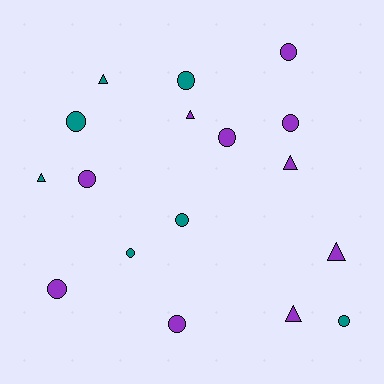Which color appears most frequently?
Purple, with 10 objects.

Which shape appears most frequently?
Circle, with 11 objects.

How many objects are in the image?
There are 17 objects.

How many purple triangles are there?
There are 4 purple triangles.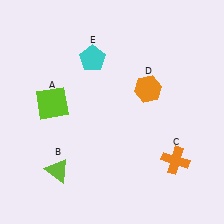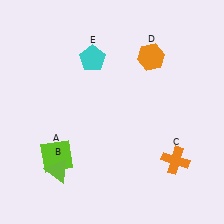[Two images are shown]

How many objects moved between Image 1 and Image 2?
2 objects moved between the two images.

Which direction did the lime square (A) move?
The lime square (A) moved down.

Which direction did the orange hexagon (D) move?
The orange hexagon (D) moved up.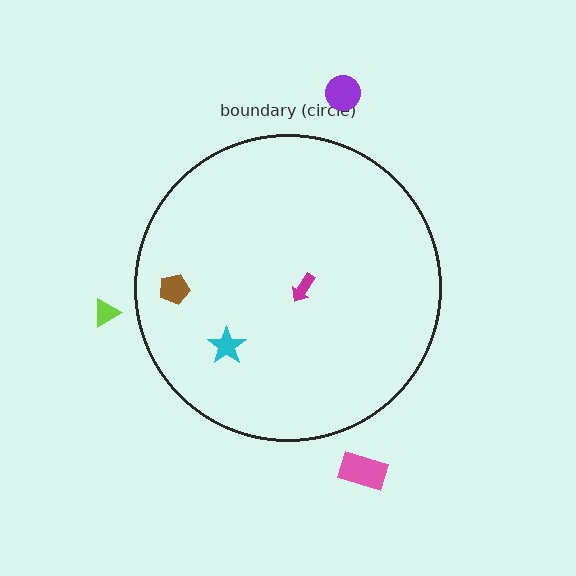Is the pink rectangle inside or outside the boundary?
Outside.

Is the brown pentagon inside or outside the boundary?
Inside.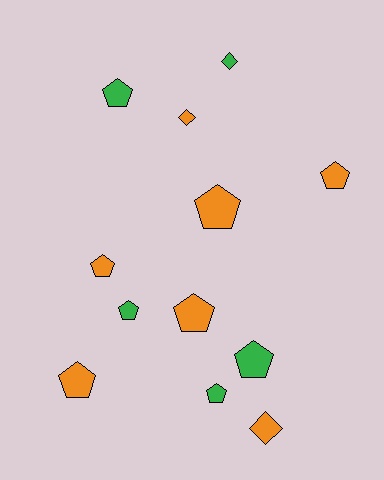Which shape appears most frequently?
Pentagon, with 9 objects.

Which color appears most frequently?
Orange, with 7 objects.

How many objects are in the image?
There are 12 objects.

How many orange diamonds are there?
There are 2 orange diamonds.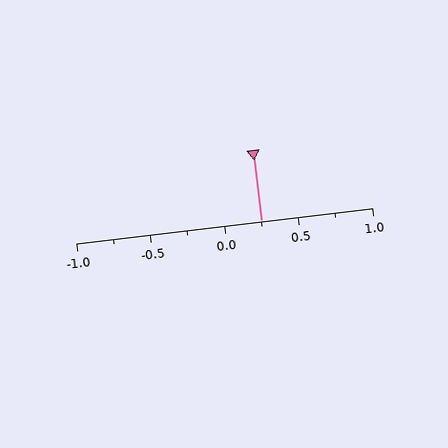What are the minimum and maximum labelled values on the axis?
The axis runs from -1.0 to 1.0.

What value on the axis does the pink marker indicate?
The marker indicates approximately 0.25.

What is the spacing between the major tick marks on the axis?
The major ticks are spaced 0.5 apart.